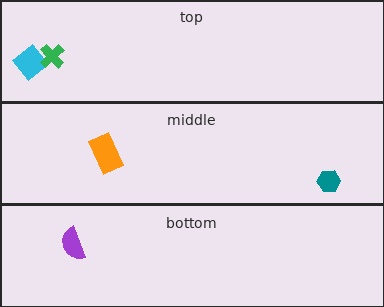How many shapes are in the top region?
2.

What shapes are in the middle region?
The orange rectangle, the teal hexagon.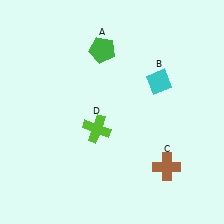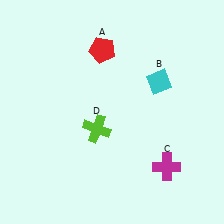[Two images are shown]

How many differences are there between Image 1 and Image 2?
There are 2 differences between the two images.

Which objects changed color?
A changed from green to red. C changed from brown to magenta.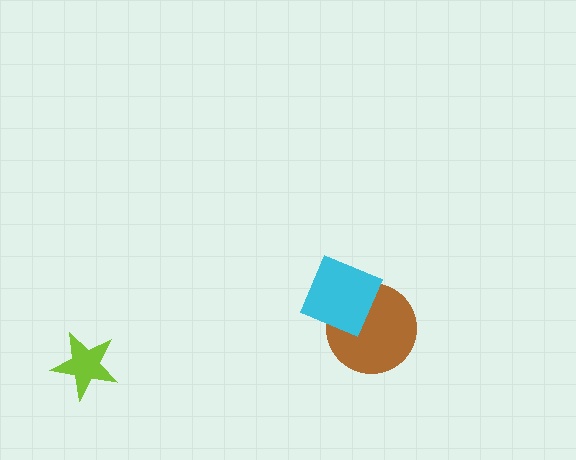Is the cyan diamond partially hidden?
No, no other shape covers it.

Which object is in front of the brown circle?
The cyan diamond is in front of the brown circle.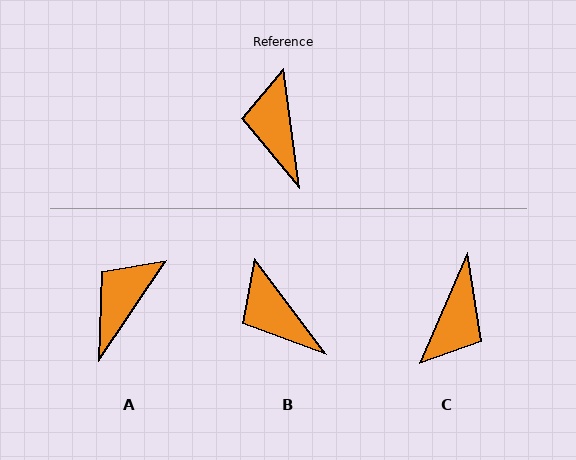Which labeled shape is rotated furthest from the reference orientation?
C, about 149 degrees away.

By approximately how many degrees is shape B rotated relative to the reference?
Approximately 30 degrees counter-clockwise.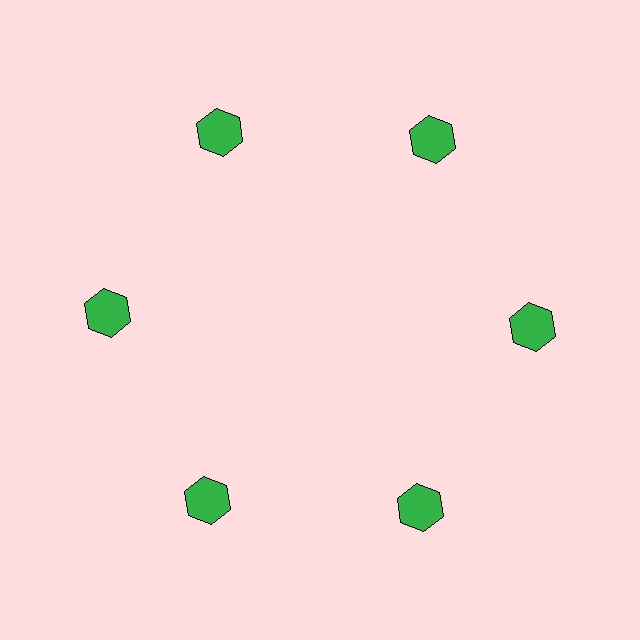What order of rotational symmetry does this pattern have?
This pattern has 6-fold rotational symmetry.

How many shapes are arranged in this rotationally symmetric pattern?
There are 6 shapes, arranged in 6 groups of 1.